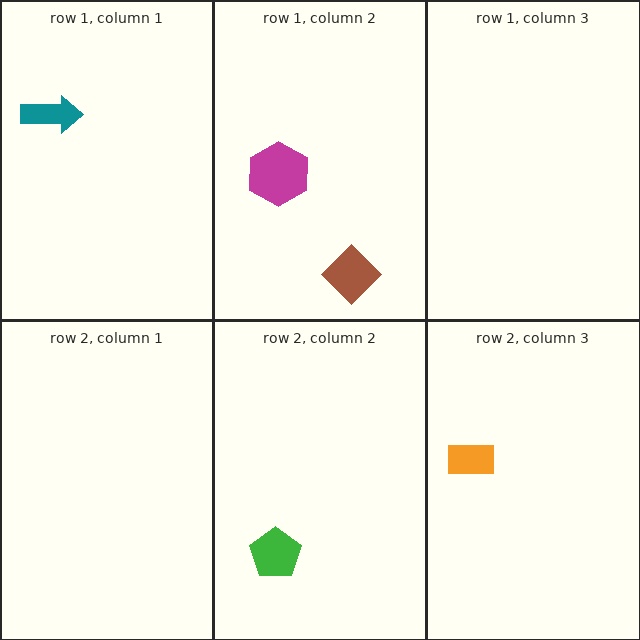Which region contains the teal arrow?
The row 1, column 1 region.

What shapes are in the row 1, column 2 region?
The magenta hexagon, the brown diamond.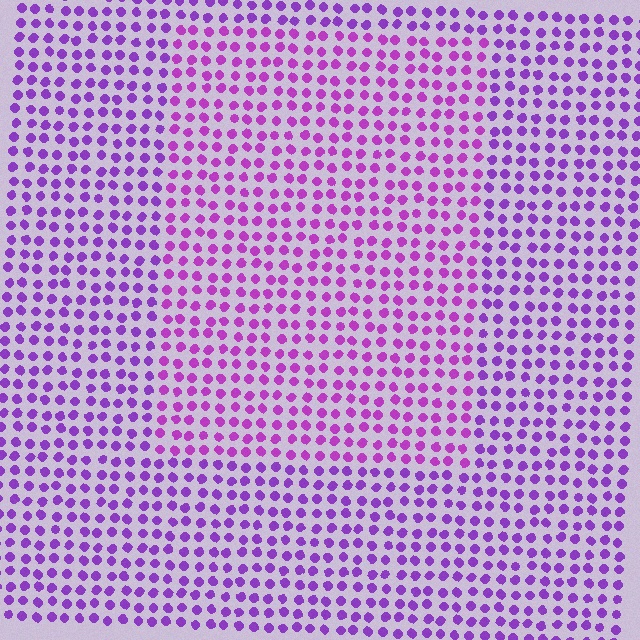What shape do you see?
I see a rectangle.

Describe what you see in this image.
The image is filled with small purple elements in a uniform arrangement. A rectangle-shaped region is visible where the elements are tinted to a slightly different hue, forming a subtle color boundary.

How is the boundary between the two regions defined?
The boundary is defined purely by a slight shift in hue (about 20 degrees). Spacing, size, and orientation are identical on both sides.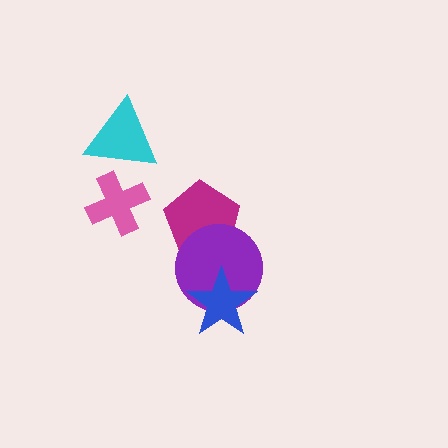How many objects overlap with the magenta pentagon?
1 object overlaps with the magenta pentagon.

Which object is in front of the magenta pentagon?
The purple circle is in front of the magenta pentagon.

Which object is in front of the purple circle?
The blue star is in front of the purple circle.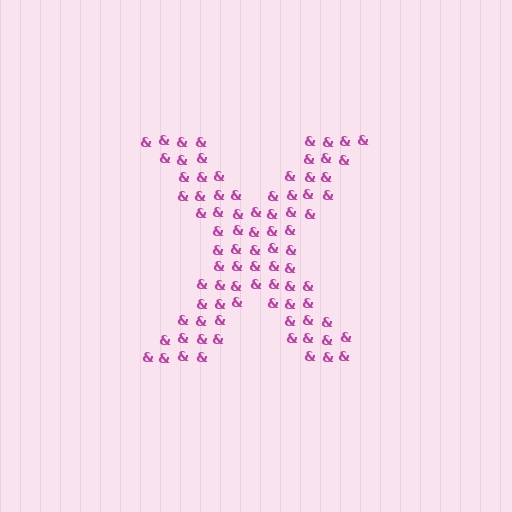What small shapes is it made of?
It is made of small ampersands.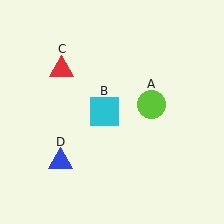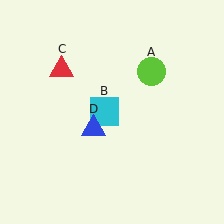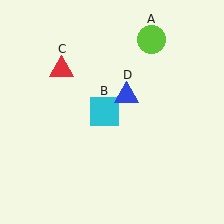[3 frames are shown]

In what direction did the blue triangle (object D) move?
The blue triangle (object D) moved up and to the right.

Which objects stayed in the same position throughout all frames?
Cyan square (object B) and red triangle (object C) remained stationary.